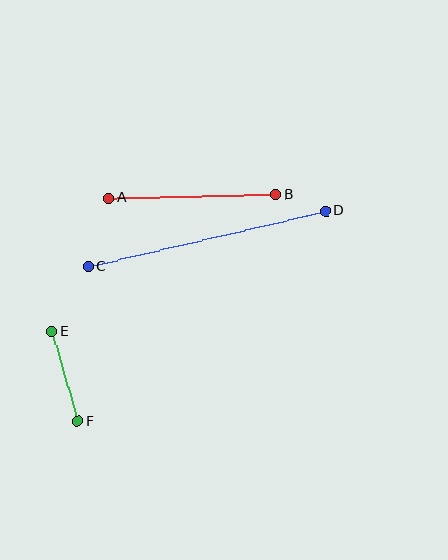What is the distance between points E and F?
The distance is approximately 93 pixels.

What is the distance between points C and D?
The distance is approximately 244 pixels.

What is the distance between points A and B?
The distance is approximately 167 pixels.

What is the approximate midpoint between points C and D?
The midpoint is at approximately (207, 239) pixels.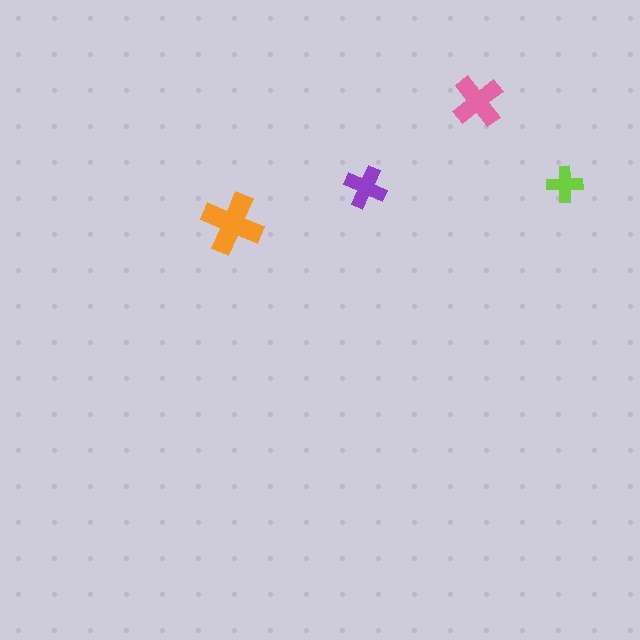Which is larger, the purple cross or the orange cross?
The orange one.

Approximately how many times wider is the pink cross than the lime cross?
About 1.5 times wider.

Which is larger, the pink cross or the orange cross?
The orange one.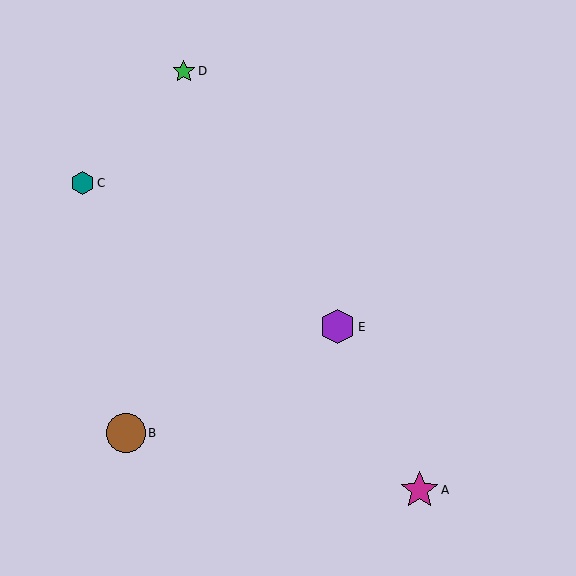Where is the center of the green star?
The center of the green star is at (184, 71).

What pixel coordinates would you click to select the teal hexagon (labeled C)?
Click at (82, 183) to select the teal hexagon C.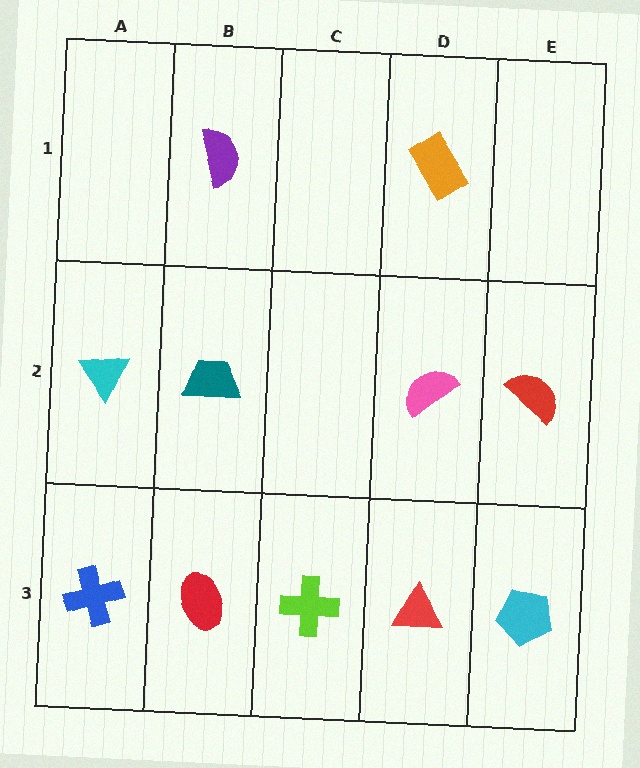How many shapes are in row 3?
5 shapes.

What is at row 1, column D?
An orange rectangle.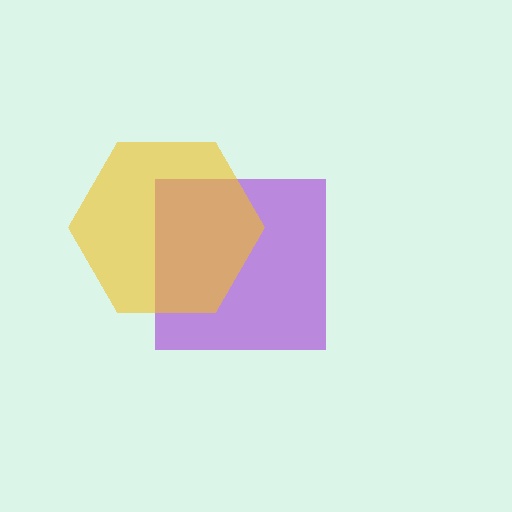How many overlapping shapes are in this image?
There are 2 overlapping shapes in the image.